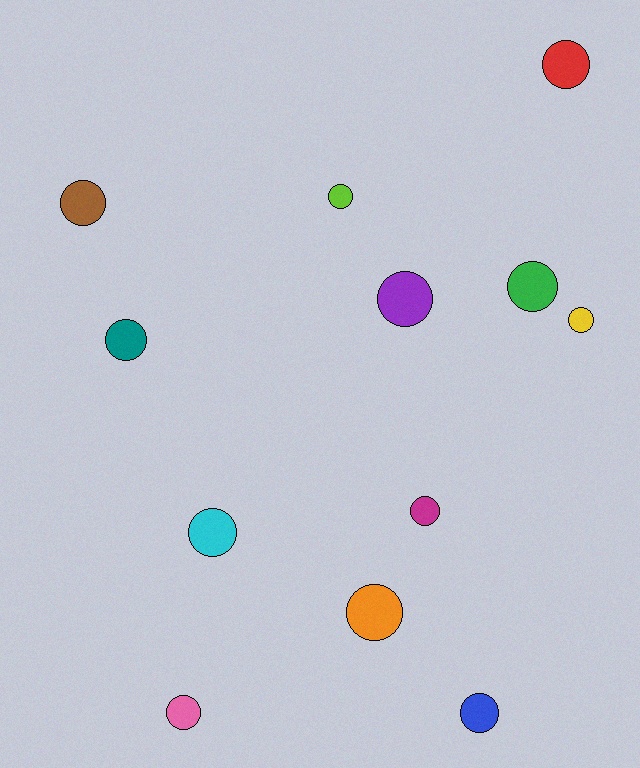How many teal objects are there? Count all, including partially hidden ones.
There is 1 teal object.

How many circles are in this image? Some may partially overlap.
There are 12 circles.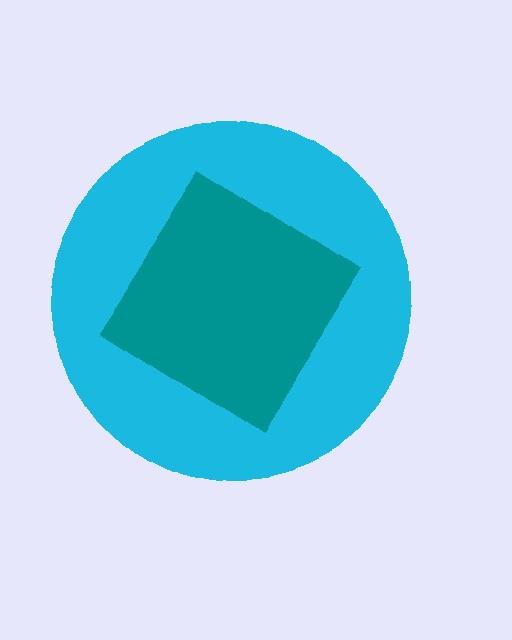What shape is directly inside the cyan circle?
The teal diamond.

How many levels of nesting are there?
2.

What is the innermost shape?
The teal diamond.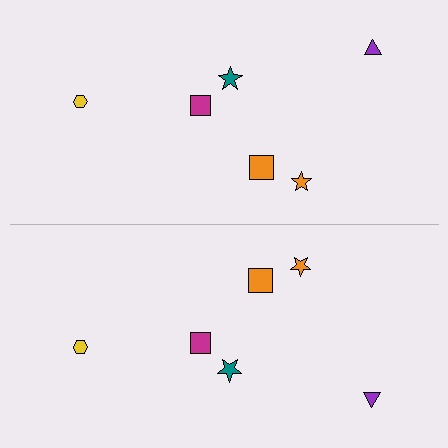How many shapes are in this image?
There are 12 shapes in this image.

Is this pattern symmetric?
Yes, this pattern has bilateral (reflection) symmetry.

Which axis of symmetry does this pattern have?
The pattern has a horizontal axis of symmetry running through the center of the image.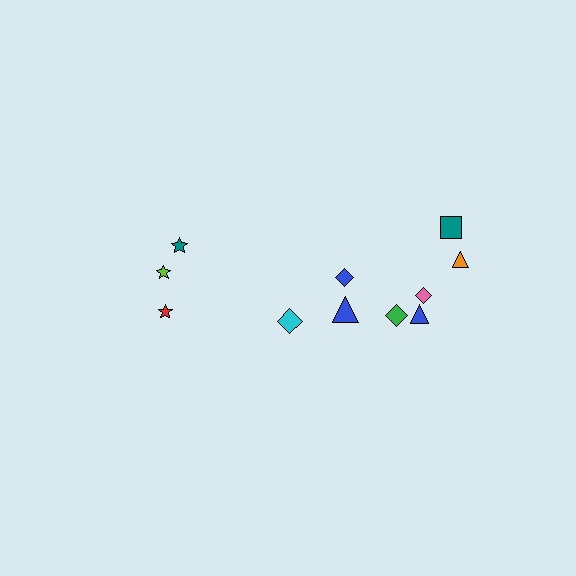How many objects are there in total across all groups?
There are 11 objects.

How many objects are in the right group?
There are 8 objects.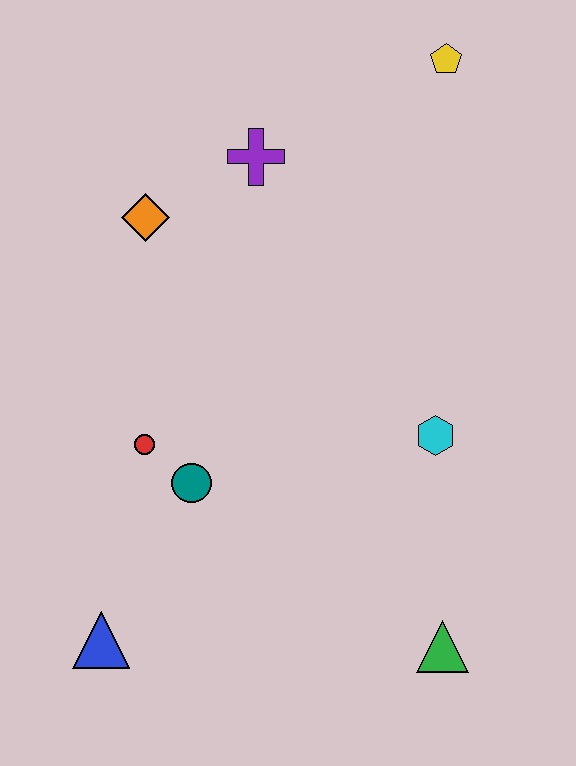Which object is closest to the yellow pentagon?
The purple cross is closest to the yellow pentagon.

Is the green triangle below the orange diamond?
Yes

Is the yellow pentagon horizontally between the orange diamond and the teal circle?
No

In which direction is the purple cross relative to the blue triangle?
The purple cross is above the blue triangle.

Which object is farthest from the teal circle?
The yellow pentagon is farthest from the teal circle.